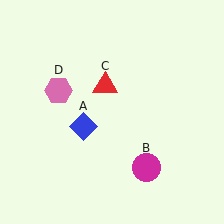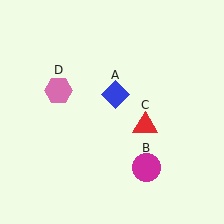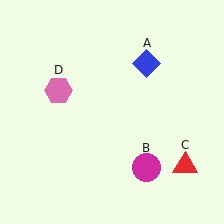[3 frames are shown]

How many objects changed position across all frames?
2 objects changed position: blue diamond (object A), red triangle (object C).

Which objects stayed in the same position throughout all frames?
Magenta circle (object B) and pink hexagon (object D) remained stationary.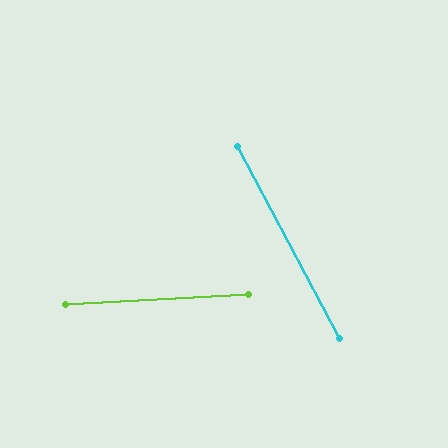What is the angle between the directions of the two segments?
Approximately 65 degrees.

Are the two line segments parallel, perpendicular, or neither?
Neither parallel nor perpendicular — they differ by about 65°.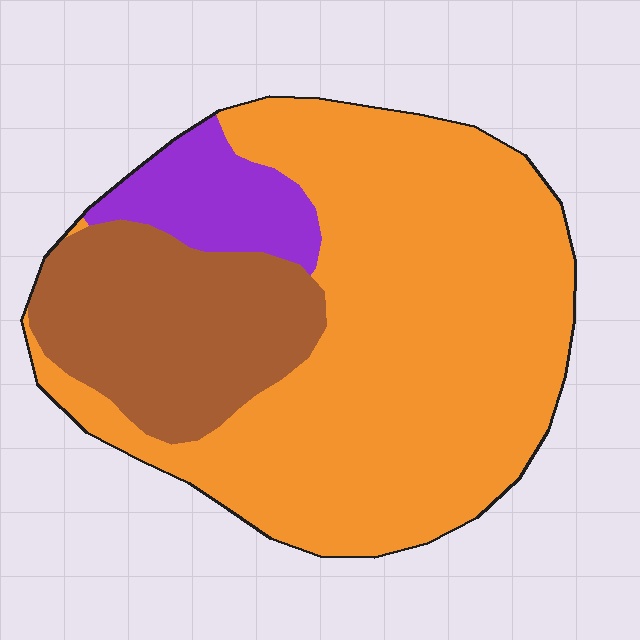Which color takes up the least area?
Purple, at roughly 10%.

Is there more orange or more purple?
Orange.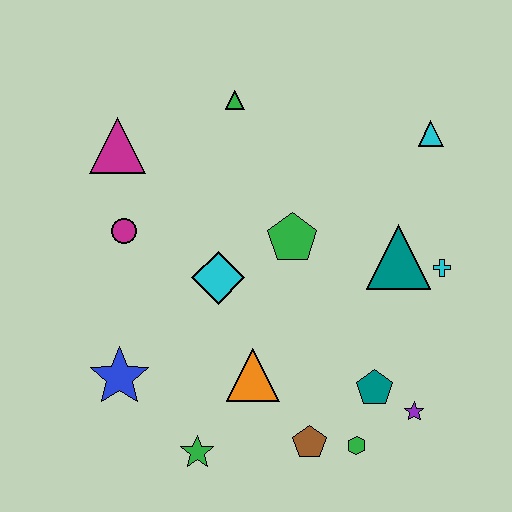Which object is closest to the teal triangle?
The cyan cross is closest to the teal triangle.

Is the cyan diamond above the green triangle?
No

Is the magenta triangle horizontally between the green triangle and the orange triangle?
No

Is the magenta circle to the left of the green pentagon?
Yes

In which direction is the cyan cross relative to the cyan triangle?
The cyan cross is below the cyan triangle.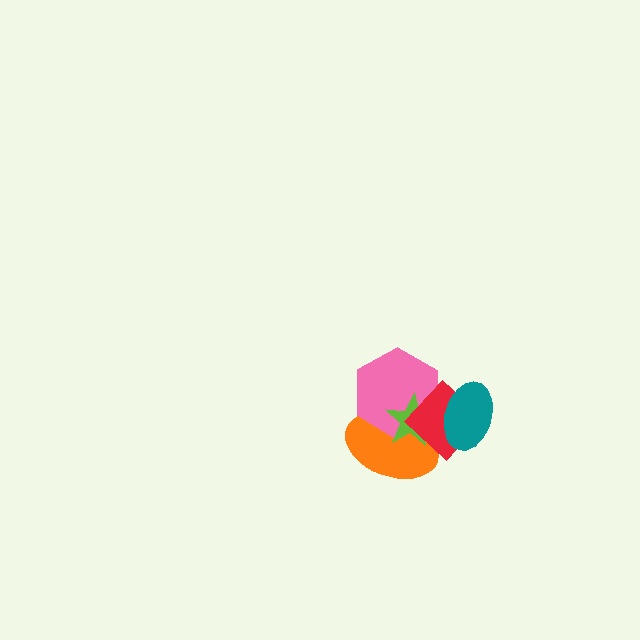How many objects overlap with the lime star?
4 objects overlap with the lime star.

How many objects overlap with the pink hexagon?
3 objects overlap with the pink hexagon.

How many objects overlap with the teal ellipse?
2 objects overlap with the teal ellipse.